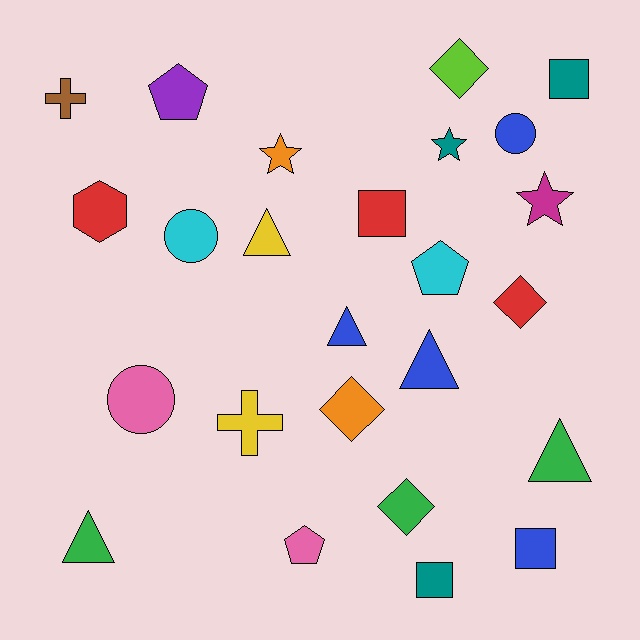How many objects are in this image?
There are 25 objects.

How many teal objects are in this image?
There are 3 teal objects.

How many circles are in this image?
There are 3 circles.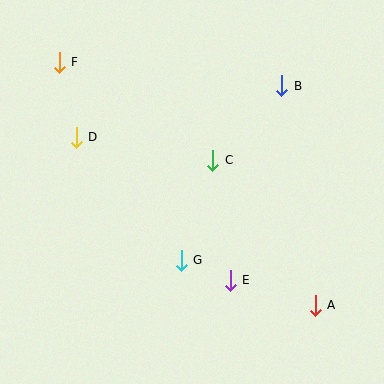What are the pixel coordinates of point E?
Point E is at (230, 280).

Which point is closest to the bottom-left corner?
Point G is closest to the bottom-left corner.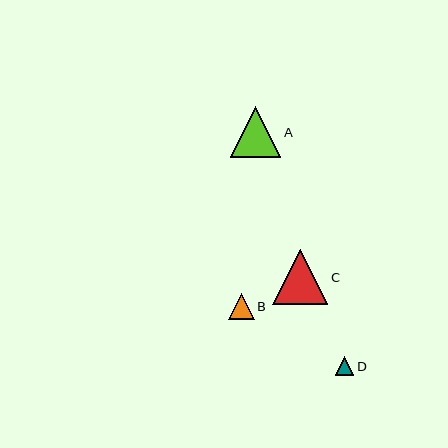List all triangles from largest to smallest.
From largest to smallest: C, A, B, D.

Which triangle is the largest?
Triangle C is the largest with a size of approximately 56 pixels.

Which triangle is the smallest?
Triangle D is the smallest with a size of approximately 19 pixels.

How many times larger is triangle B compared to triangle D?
Triangle B is approximately 1.4 times the size of triangle D.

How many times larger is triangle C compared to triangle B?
Triangle C is approximately 2.1 times the size of triangle B.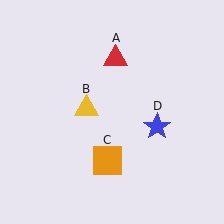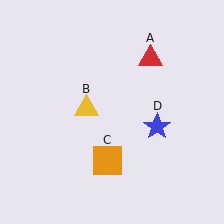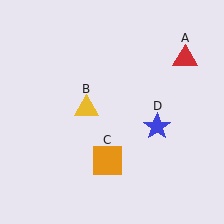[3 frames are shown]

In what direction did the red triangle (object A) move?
The red triangle (object A) moved right.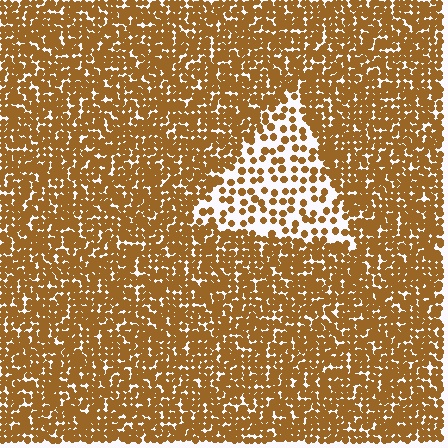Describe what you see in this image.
The image contains small brown elements arranged at two different densities. A triangle-shaped region is visible where the elements are less densely packed than the surrounding area.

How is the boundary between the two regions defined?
The boundary is defined by a change in element density (approximately 2.7x ratio). All elements are the same color, size, and shape.